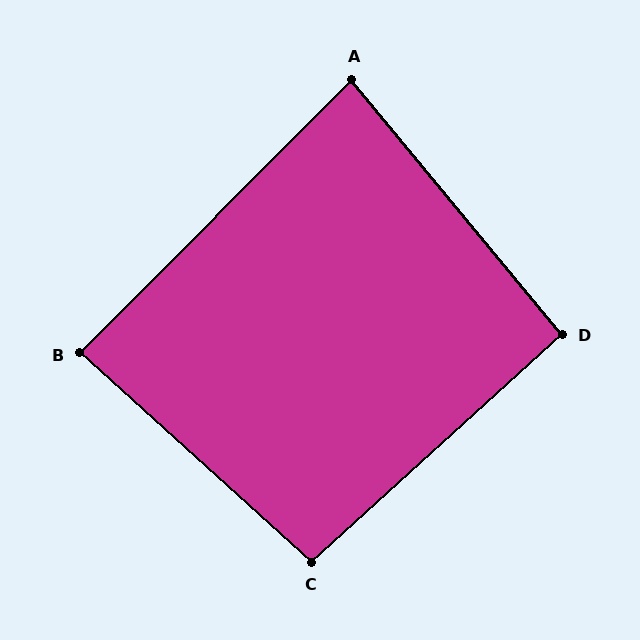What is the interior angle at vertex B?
Approximately 87 degrees (approximately right).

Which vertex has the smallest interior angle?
A, at approximately 84 degrees.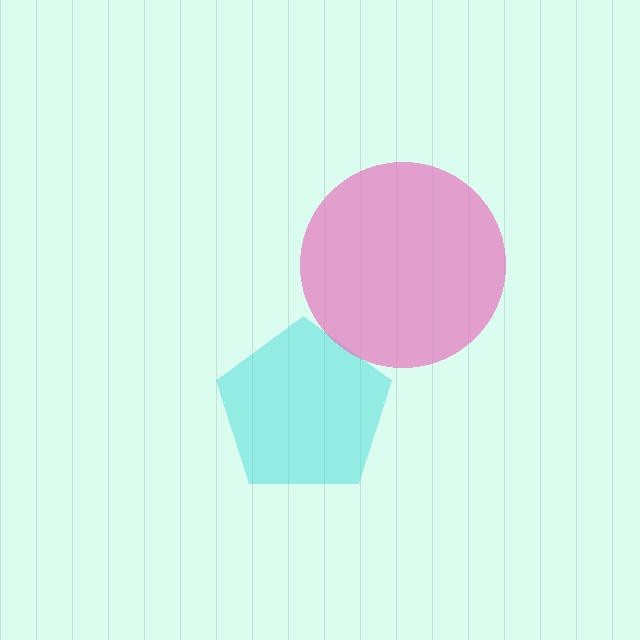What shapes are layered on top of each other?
The layered shapes are: a cyan pentagon, a pink circle.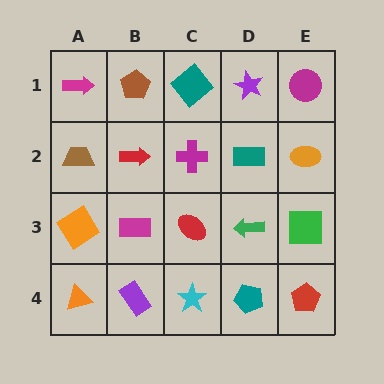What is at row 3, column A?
An orange diamond.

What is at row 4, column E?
A red pentagon.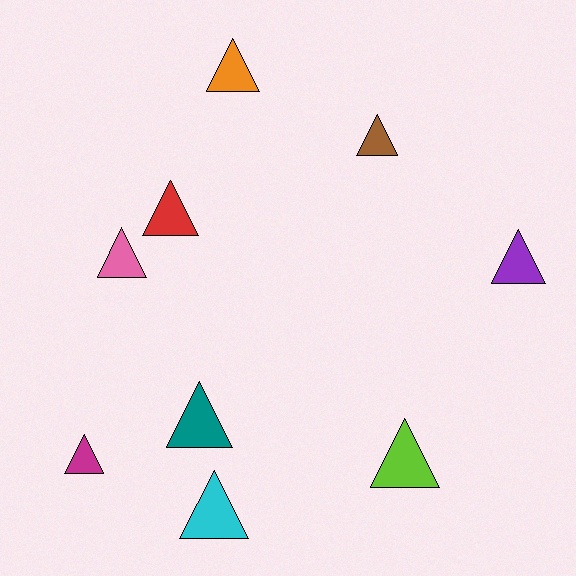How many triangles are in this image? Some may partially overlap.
There are 9 triangles.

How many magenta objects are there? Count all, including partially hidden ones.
There is 1 magenta object.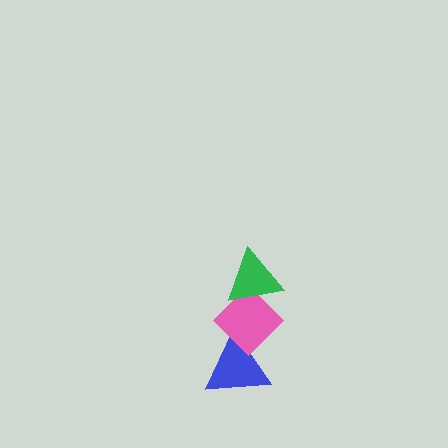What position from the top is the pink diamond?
The pink diamond is 2nd from the top.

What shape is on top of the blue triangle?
The pink diamond is on top of the blue triangle.